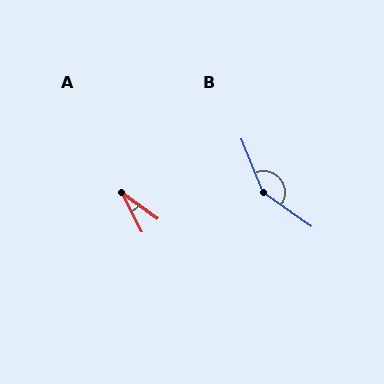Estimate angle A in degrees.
Approximately 27 degrees.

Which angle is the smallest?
A, at approximately 27 degrees.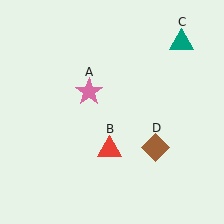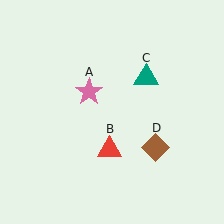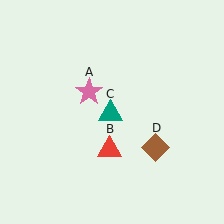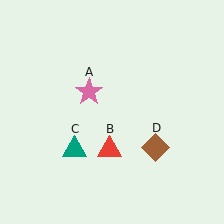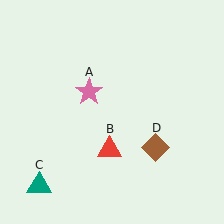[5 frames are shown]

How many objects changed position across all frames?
1 object changed position: teal triangle (object C).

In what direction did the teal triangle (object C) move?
The teal triangle (object C) moved down and to the left.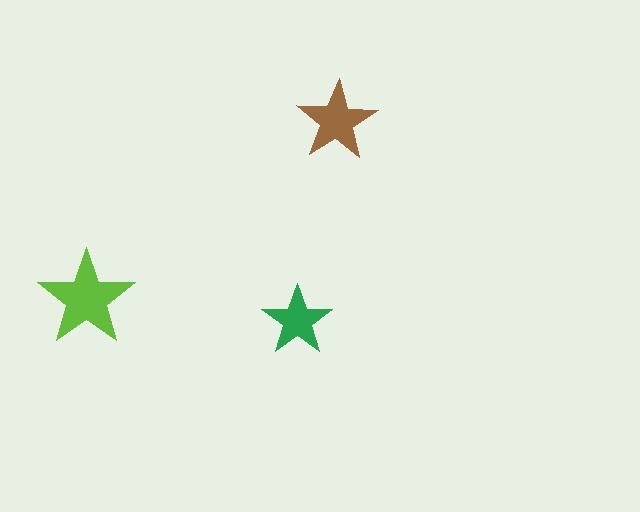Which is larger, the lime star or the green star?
The lime one.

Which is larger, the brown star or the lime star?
The lime one.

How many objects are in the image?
There are 3 objects in the image.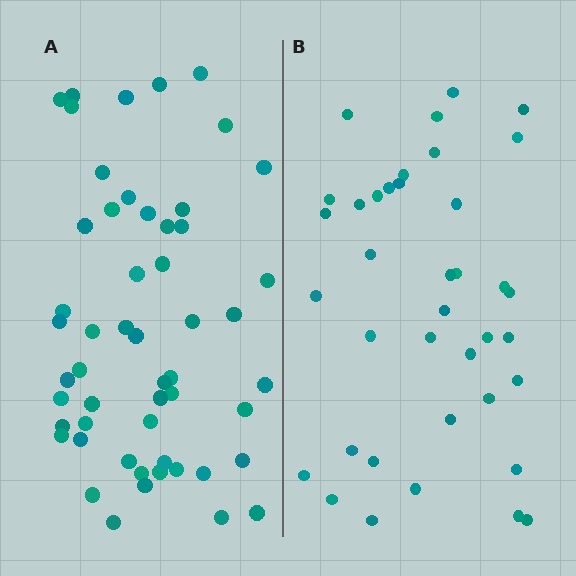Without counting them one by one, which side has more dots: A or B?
Region A (the left region) has more dots.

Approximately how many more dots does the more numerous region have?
Region A has approximately 15 more dots than region B.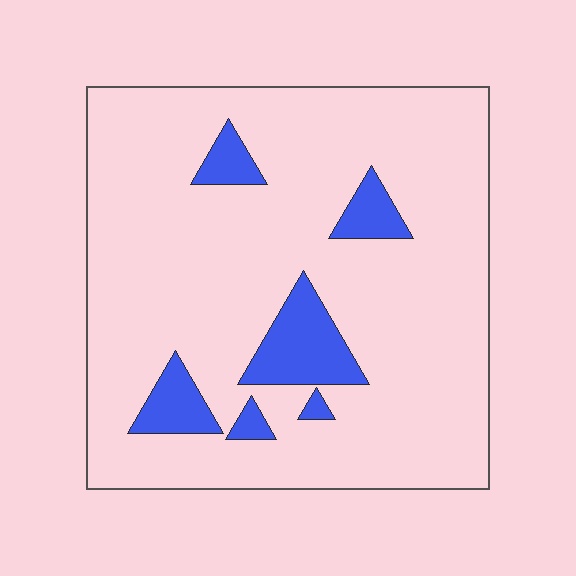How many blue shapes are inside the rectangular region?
6.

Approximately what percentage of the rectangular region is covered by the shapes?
Approximately 10%.